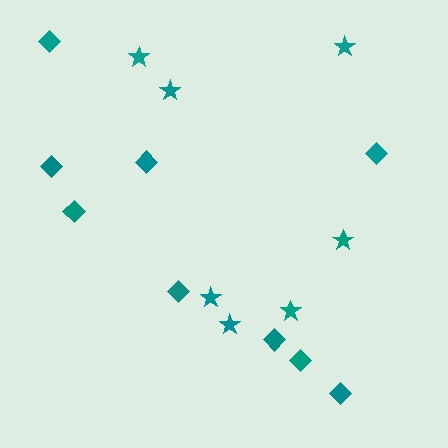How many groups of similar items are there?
There are 2 groups: one group of diamonds (9) and one group of stars (7).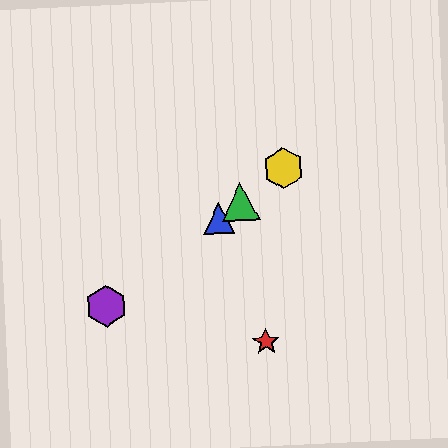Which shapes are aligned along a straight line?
The blue triangle, the green triangle, the yellow hexagon, the purple hexagon are aligned along a straight line.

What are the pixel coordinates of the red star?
The red star is at (266, 342).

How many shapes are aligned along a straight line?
4 shapes (the blue triangle, the green triangle, the yellow hexagon, the purple hexagon) are aligned along a straight line.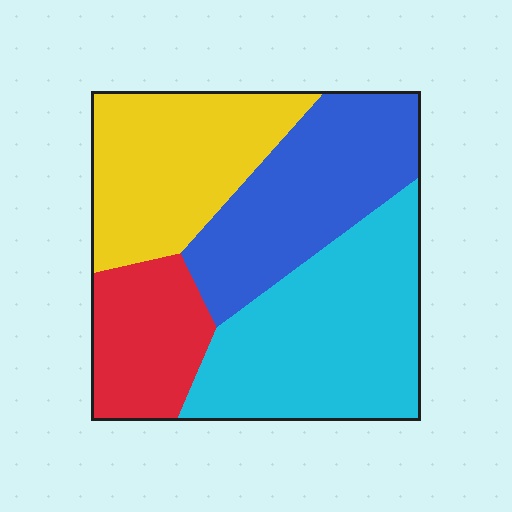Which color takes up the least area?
Red, at roughly 15%.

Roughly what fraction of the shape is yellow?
Yellow covers 25% of the shape.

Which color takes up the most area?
Cyan, at roughly 35%.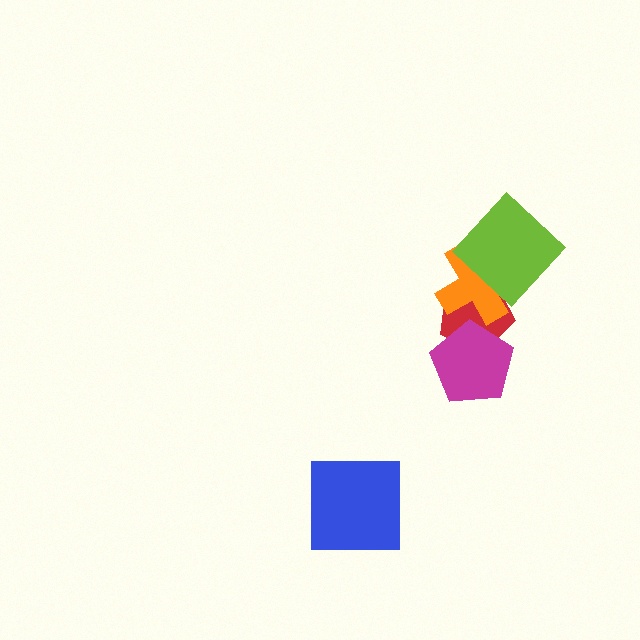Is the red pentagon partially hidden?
Yes, it is partially covered by another shape.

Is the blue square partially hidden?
No, no other shape covers it.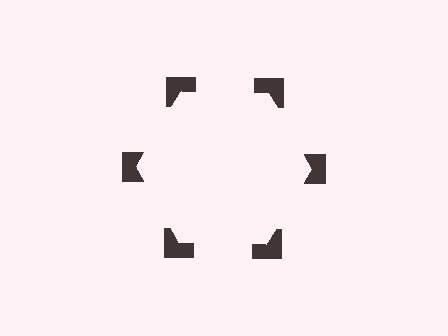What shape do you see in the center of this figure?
An illusory hexagon — its edges are inferred from the aligned wedge cuts in the notched squares, not physically drawn.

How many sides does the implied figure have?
6 sides.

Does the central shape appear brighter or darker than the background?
It typically appears slightly brighter than the background, even though no actual brightness change is drawn.